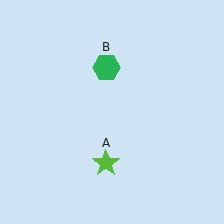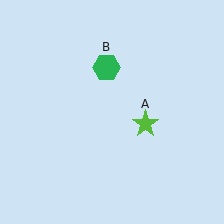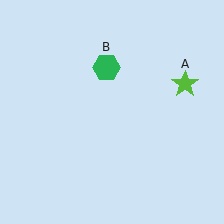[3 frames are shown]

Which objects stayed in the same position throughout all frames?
Green hexagon (object B) remained stationary.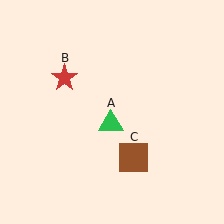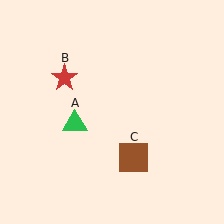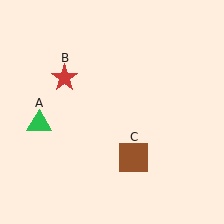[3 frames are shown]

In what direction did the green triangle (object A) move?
The green triangle (object A) moved left.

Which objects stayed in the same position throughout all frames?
Red star (object B) and brown square (object C) remained stationary.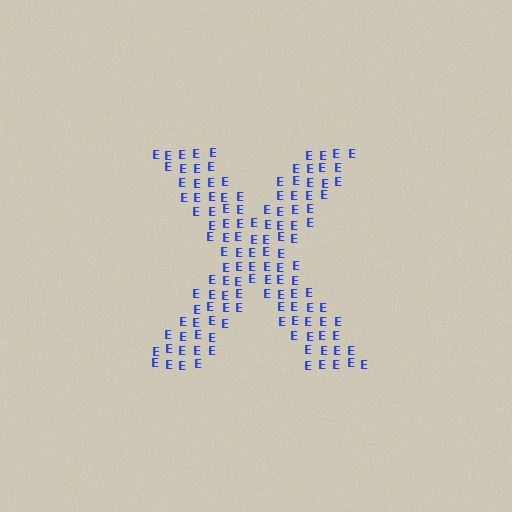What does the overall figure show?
The overall figure shows the letter X.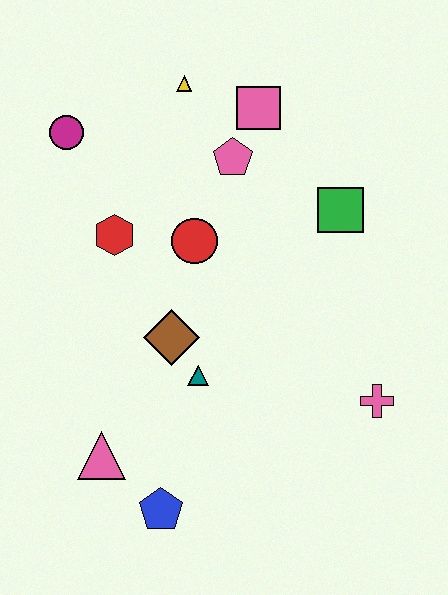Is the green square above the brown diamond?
Yes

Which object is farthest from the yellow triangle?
The blue pentagon is farthest from the yellow triangle.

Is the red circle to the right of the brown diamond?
Yes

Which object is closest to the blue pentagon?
The pink triangle is closest to the blue pentagon.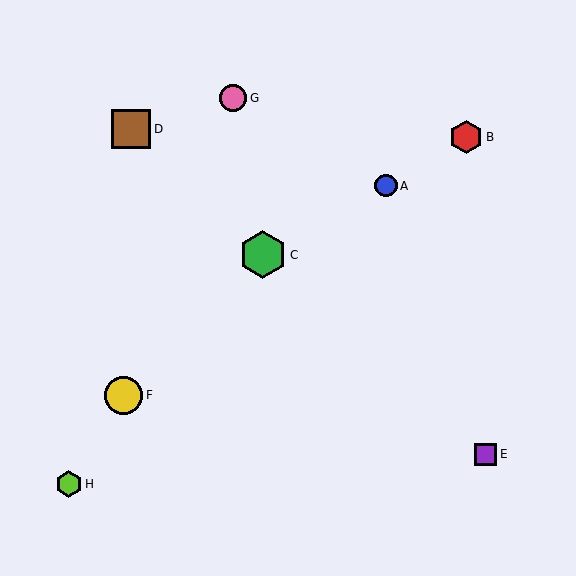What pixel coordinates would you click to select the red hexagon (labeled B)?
Click at (466, 137) to select the red hexagon B.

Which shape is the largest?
The green hexagon (labeled C) is the largest.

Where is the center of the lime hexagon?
The center of the lime hexagon is at (69, 484).